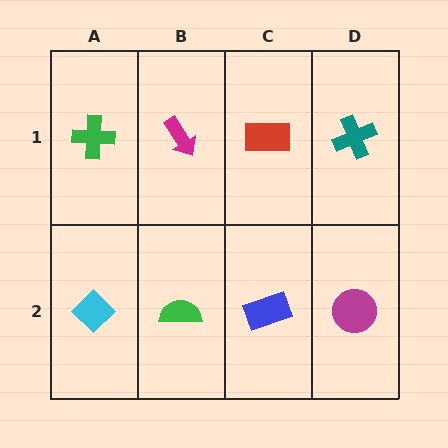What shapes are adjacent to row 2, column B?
A magenta arrow (row 1, column B), a cyan diamond (row 2, column A), a blue rectangle (row 2, column C).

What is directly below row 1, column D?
A magenta circle.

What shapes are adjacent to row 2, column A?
A green cross (row 1, column A), a green semicircle (row 2, column B).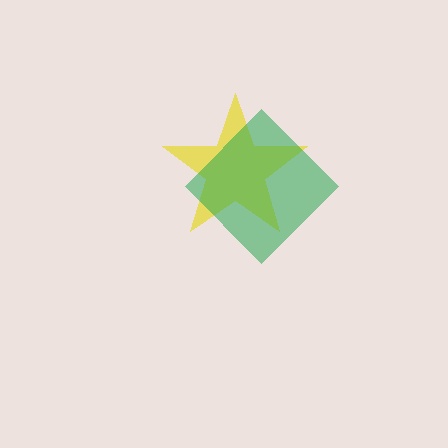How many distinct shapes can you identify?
There are 2 distinct shapes: a yellow star, a green diamond.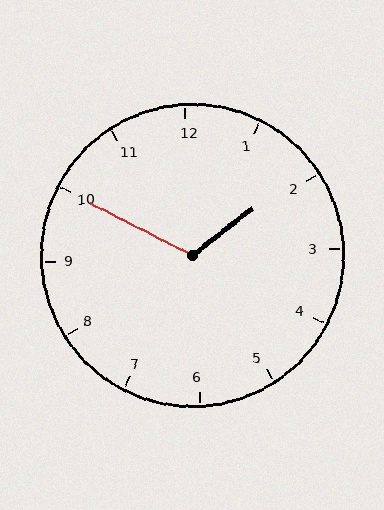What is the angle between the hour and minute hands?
Approximately 115 degrees.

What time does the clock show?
1:50.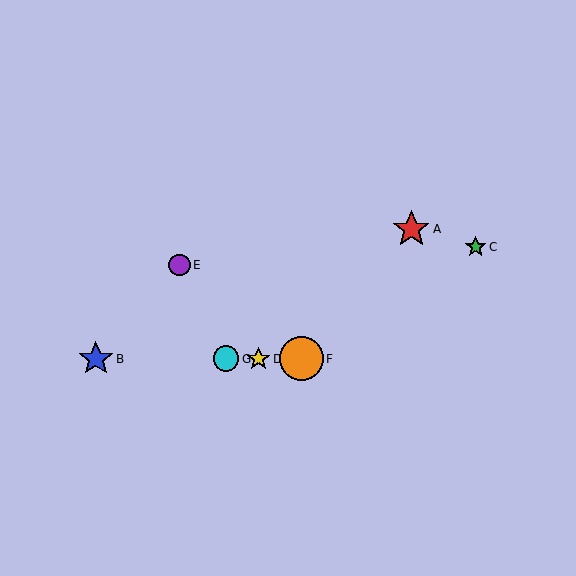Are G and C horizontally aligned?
No, G is at y≈359 and C is at y≈247.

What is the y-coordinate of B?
Object B is at y≈359.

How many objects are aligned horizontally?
4 objects (B, D, F, G) are aligned horizontally.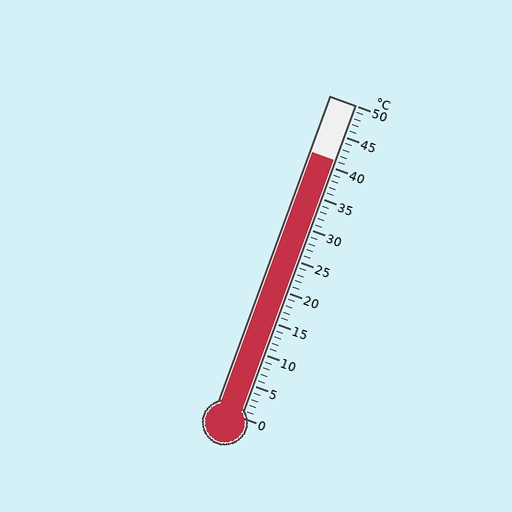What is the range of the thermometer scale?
The thermometer scale ranges from 0°C to 50°C.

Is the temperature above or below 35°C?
The temperature is above 35°C.